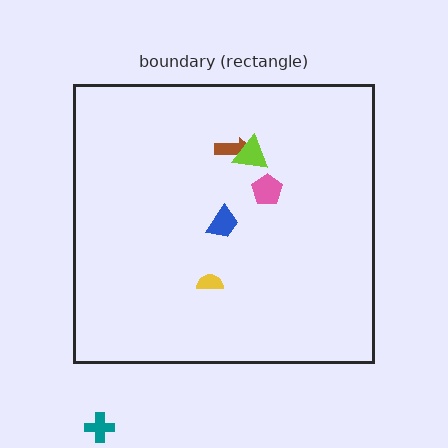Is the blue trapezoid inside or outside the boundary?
Inside.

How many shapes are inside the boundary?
5 inside, 1 outside.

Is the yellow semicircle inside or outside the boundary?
Inside.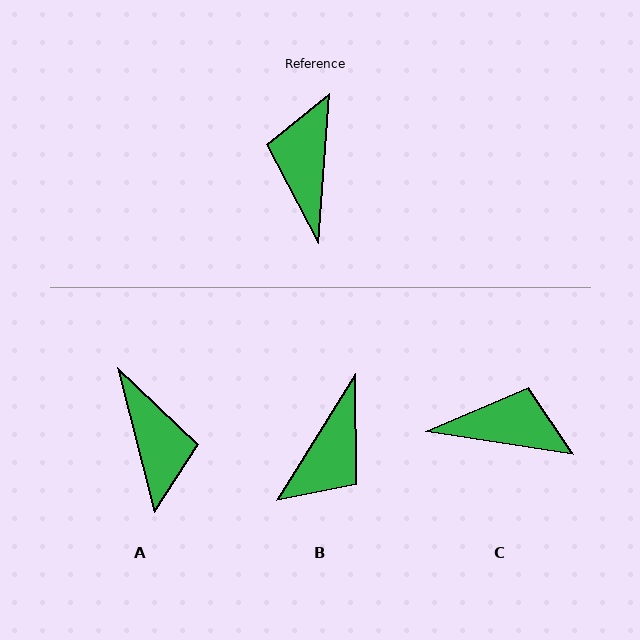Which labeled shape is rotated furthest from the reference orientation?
A, about 162 degrees away.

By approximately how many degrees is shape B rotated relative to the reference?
Approximately 153 degrees counter-clockwise.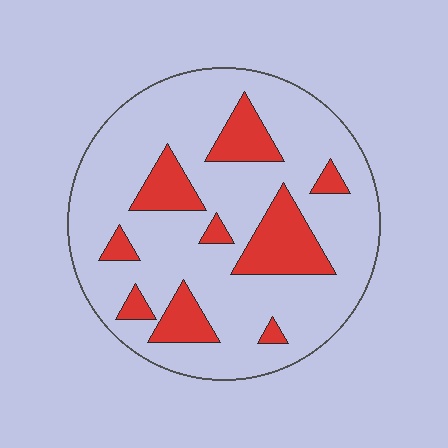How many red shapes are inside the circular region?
9.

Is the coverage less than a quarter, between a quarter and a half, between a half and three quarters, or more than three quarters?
Less than a quarter.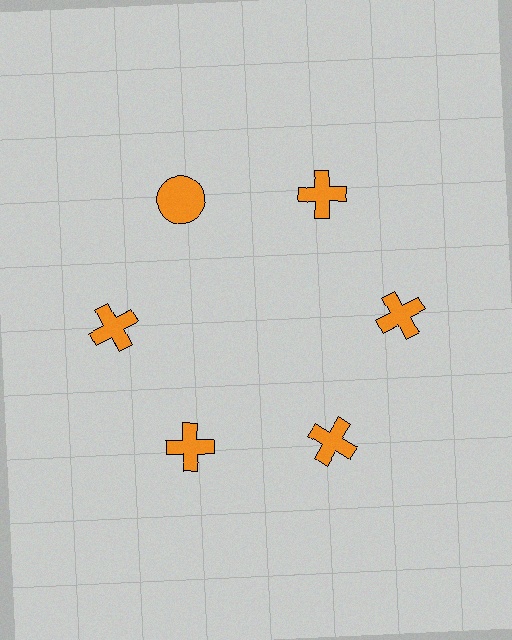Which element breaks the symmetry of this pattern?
The orange circle at roughly the 11 o'clock position breaks the symmetry. All other shapes are orange crosses.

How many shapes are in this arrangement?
There are 6 shapes arranged in a ring pattern.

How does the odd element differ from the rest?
It has a different shape: circle instead of cross.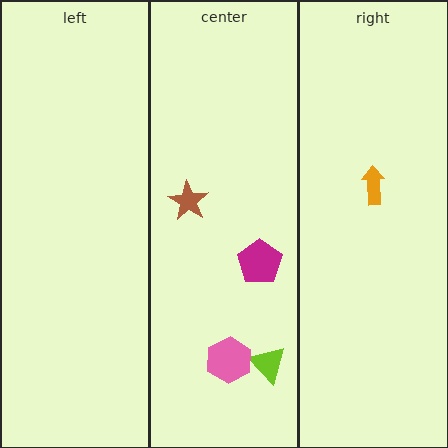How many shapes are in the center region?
4.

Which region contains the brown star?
The center region.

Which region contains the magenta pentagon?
The center region.